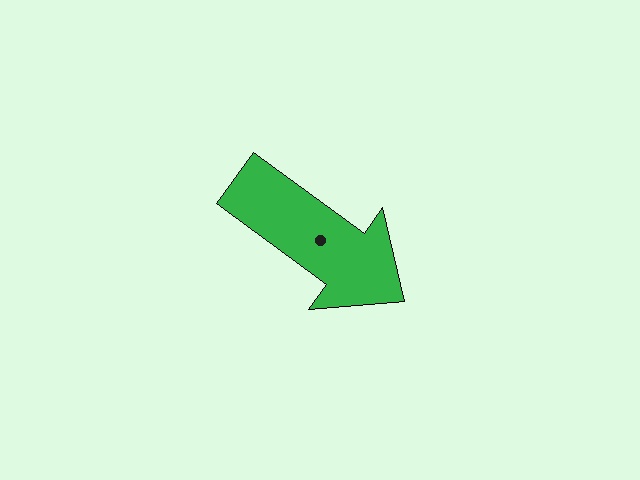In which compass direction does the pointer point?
Southeast.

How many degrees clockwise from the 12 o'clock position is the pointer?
Approximately 126 degrees.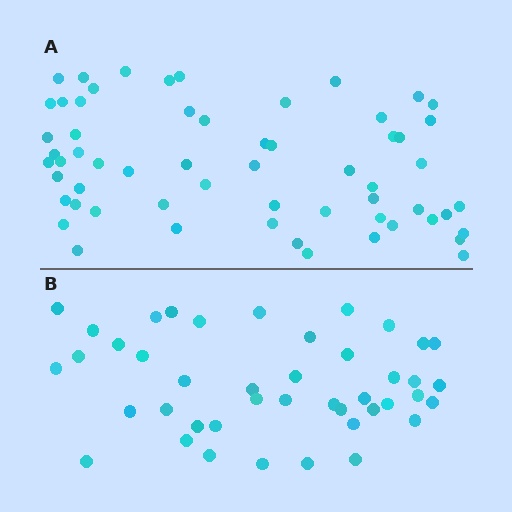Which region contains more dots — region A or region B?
Region A (the top region) has more dots.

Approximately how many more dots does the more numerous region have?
Region A has approximately 15 more dots than region B.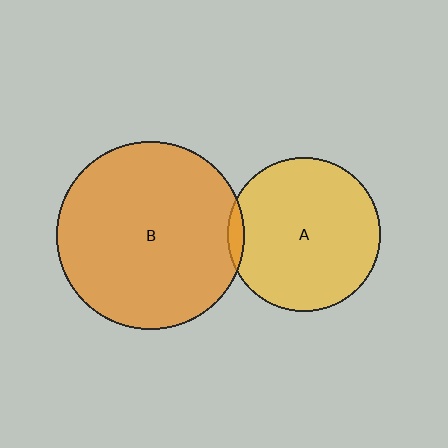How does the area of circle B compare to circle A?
Approximately 1.5 times.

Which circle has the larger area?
Circle B (orange).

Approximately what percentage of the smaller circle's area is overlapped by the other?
Approximately 5%.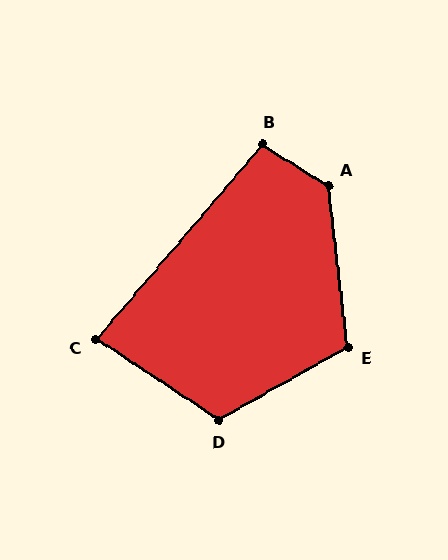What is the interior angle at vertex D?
Approximately 117 degrees (obtuse).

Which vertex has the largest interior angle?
A, at approximately 129 degrees.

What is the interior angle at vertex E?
Approximately 113 degrees (obtuse).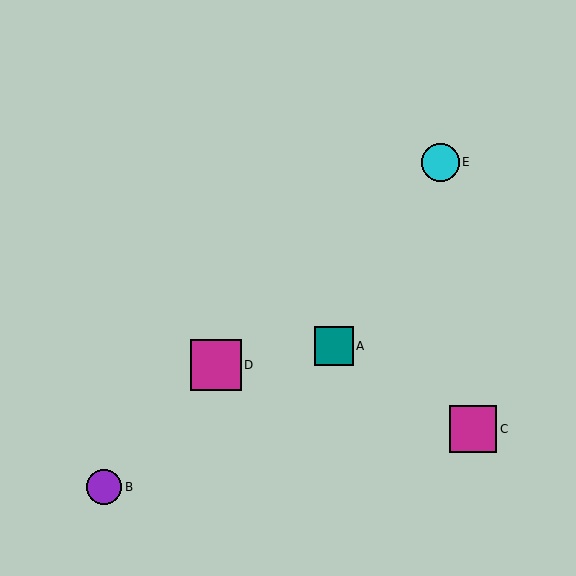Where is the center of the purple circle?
The center of the purple circle is at (104, 487).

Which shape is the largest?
The magenta square (labeled D) is the largest.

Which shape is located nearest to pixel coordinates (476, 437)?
The magenta square (labeled C) at (473, 429) is nearest to that location.